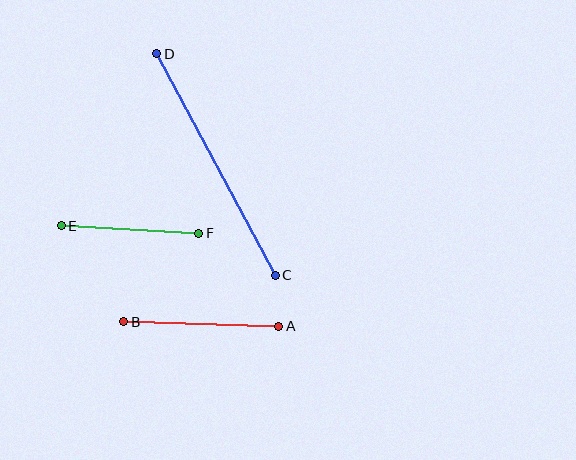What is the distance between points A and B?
The distance is approximately 155 pixels.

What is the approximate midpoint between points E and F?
The midpoint is at approximately (130, 230) pixels.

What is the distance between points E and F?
The distance is approximately 138 pixels.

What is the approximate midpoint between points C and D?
The midpoint is at approximately (216, 164) pixels.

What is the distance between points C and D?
The distance is approximately 251 pixels.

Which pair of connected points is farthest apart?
Points C and D are farthest apart.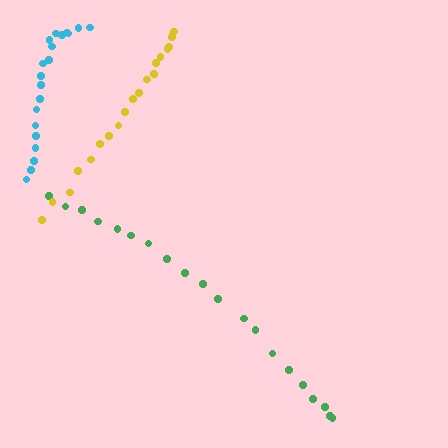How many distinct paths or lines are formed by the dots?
There are 3 distinct paths.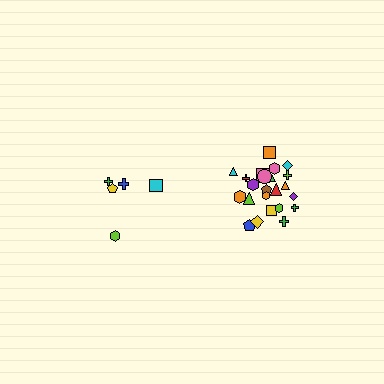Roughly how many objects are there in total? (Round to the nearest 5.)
Roughly 30 objects in total.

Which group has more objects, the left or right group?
The right group.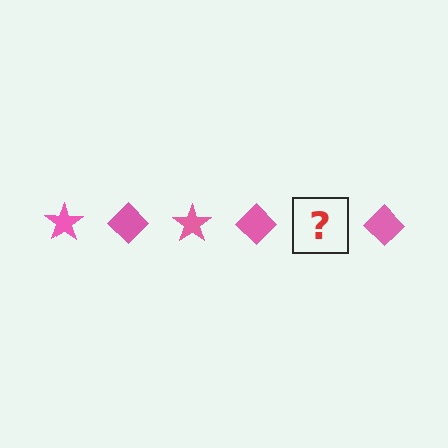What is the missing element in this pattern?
The missing element is a pink star.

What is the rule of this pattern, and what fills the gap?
The rule is that the pattern cycles through star, diamond shapes in pink. The gap should be filled with a pink star.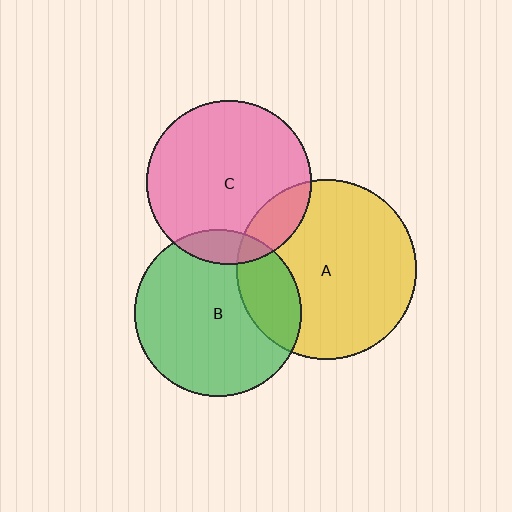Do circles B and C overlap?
Yes.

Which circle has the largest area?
Circle A (yellow).